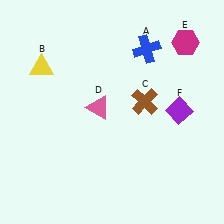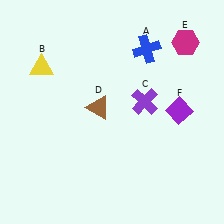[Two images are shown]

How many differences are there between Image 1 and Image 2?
There are 2 differences between the two images.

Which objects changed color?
C changed from brown to purple. D changed from pink to brown.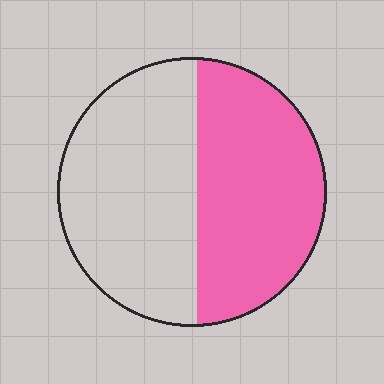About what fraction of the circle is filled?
About one half (1/2).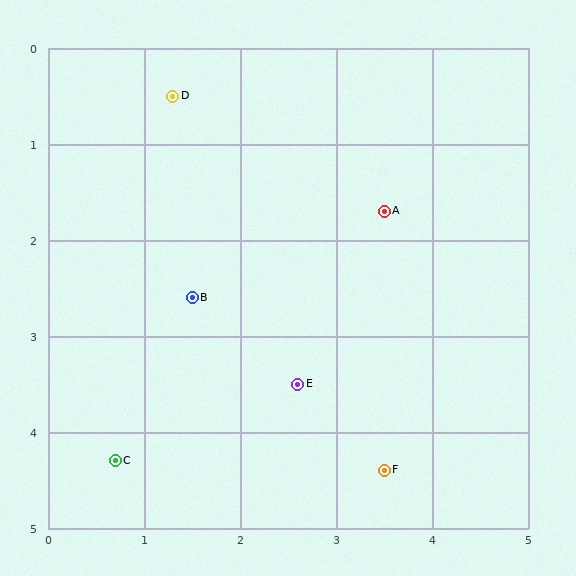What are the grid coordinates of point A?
Point A is at approximately (3.5, 1.7).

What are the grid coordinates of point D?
Point D is at approximately (1.3, 0.5).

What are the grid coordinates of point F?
Point F is at approximately (3.5, 4.4).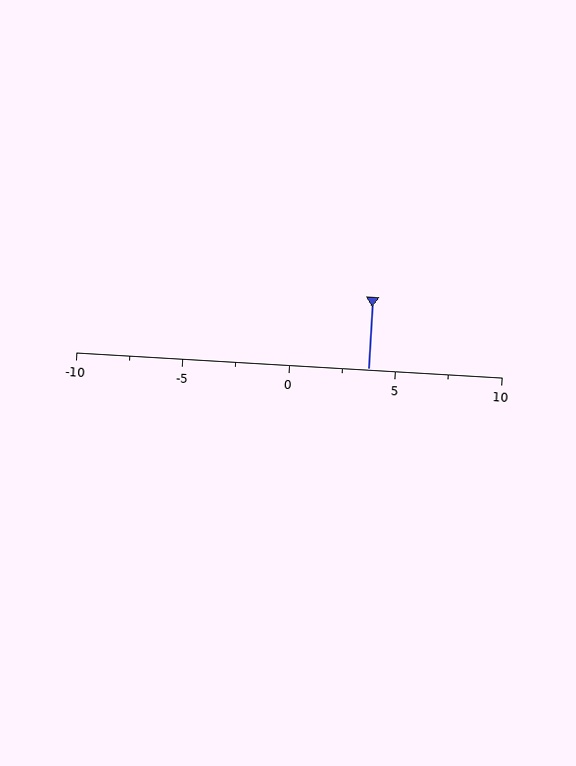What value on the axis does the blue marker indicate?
The marker indicates approximately 3.8.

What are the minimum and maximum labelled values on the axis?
The axis runs from -10 to 10.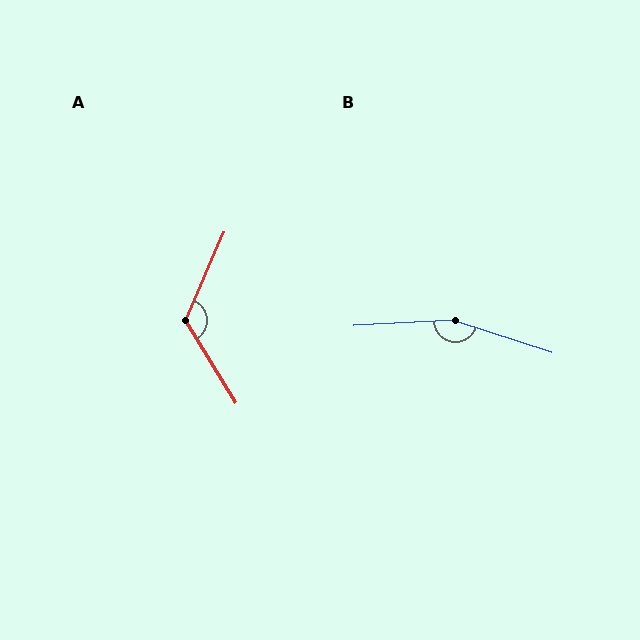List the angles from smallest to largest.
A (125°), B (159°).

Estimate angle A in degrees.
Approximately 125 degrees.